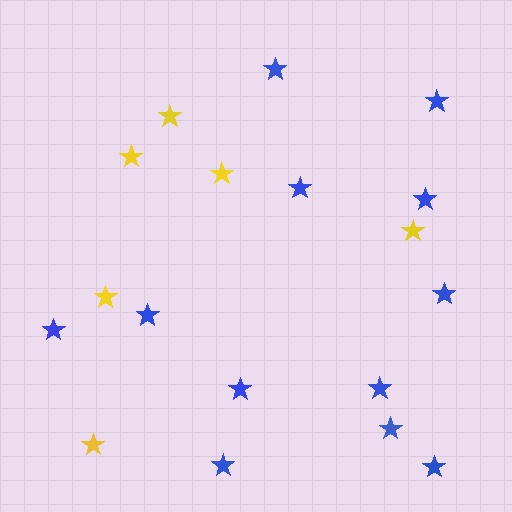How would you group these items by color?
There are 2 groups: one group of blue stars (12) and one group of yellow stars (6).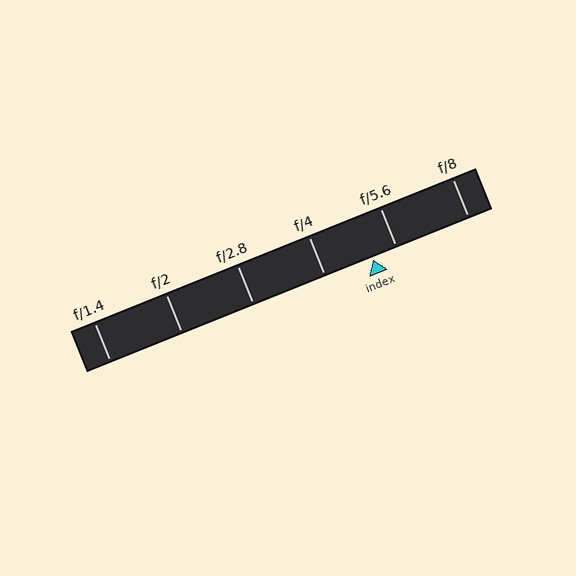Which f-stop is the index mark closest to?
The index mark is closest to f/5.6.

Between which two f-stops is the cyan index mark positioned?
The index mark is between f/4 and f/5.6.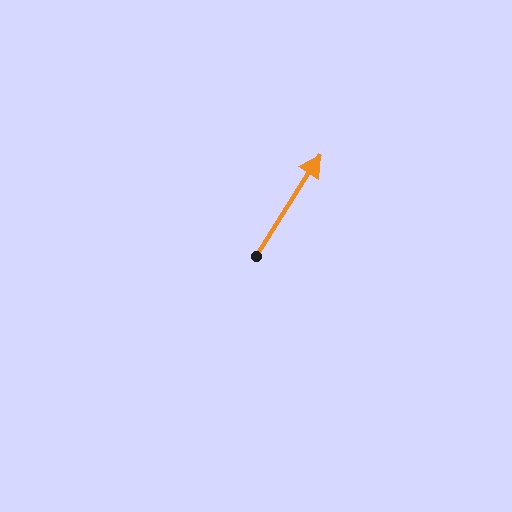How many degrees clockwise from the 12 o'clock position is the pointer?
Approximately 32 degrees.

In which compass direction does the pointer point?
Northeast.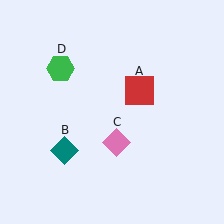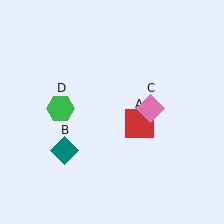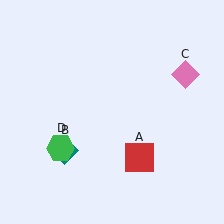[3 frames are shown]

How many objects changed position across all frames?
3 objects changed position: red square (object A), pink diamond (object C), green hexagon (object D).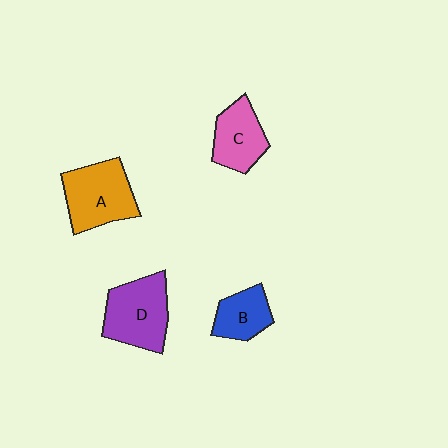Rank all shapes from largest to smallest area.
From largest to smallest: D (purple), A (orange), C (pink), B (blue).